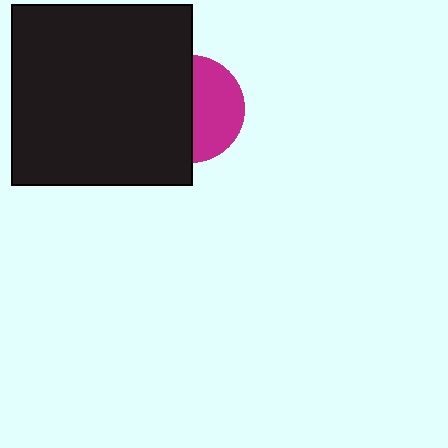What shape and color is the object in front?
The object in front is a black square.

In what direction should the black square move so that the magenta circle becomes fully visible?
The black square should move left. That is the shortest direction to clear the overlap and leave the magenta circle fully visible.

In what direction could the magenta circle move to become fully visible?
The magenta circle could move right. That would shift it out from behind the black square entirely.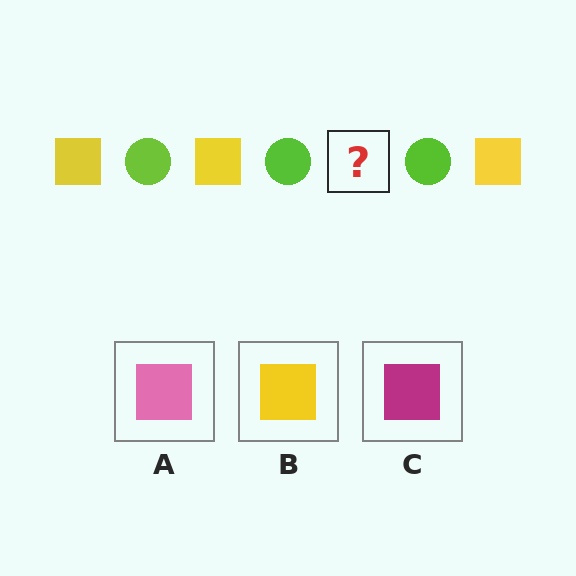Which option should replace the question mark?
Option B.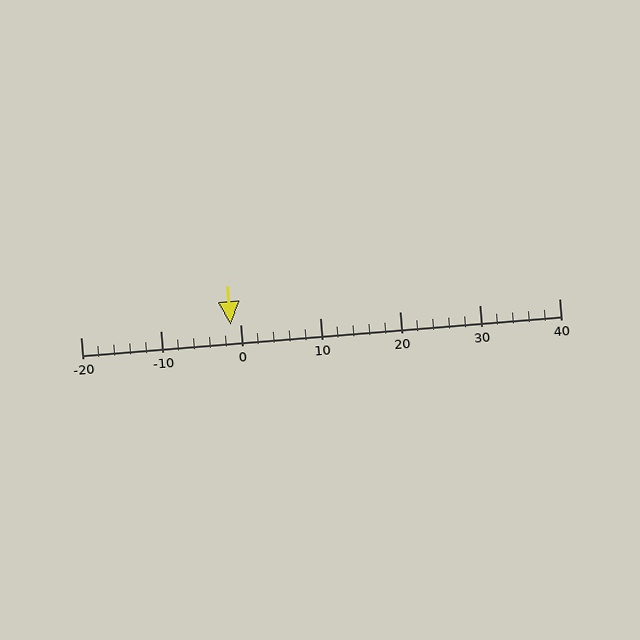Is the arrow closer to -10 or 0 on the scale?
The arrow is closer to 0.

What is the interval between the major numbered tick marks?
The major tick marks are spaced 10 units apart.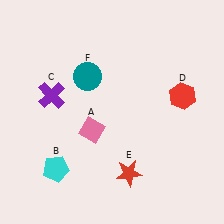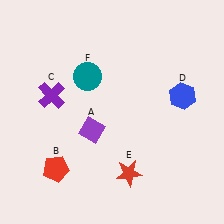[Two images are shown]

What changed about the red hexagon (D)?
In Image 1, D is red. In Image 2, it changed to blue.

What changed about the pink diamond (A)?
In Image 1, A is pink. In Image 2, it changed to purple.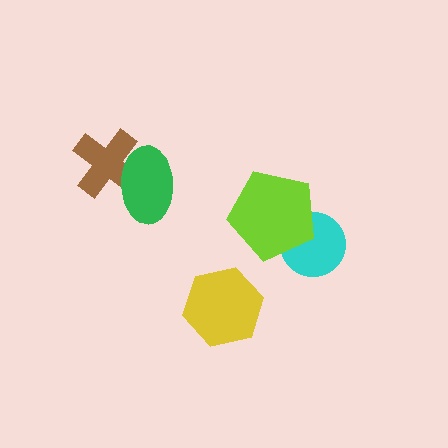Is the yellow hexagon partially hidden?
No, no other shape covers it.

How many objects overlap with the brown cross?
1 object overlaps with the brown cross.